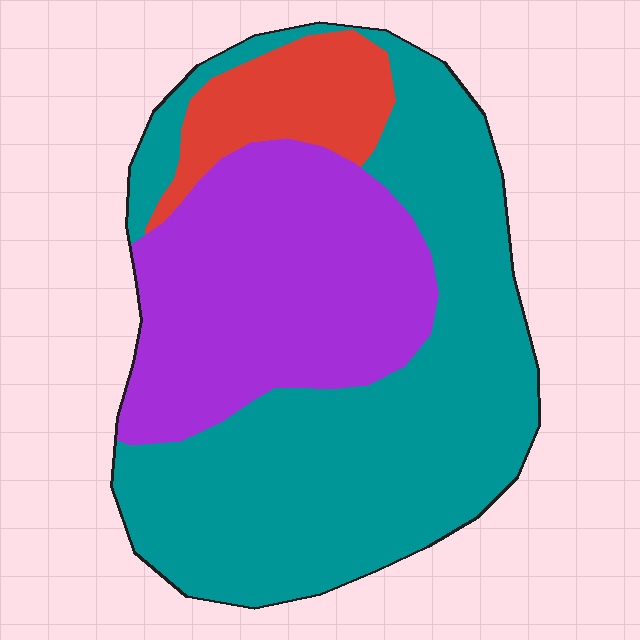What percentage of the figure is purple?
Purple covers roughly 35% of the figure.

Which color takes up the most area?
Teal, at roughly 55%.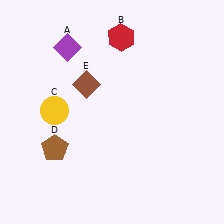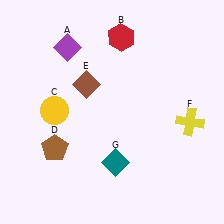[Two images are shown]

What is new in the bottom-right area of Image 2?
A yellow cross (F) was added in the bottom-right area of Image 2.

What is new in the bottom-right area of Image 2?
A teal diamond (G) was added in the bottom-right area of Image 2.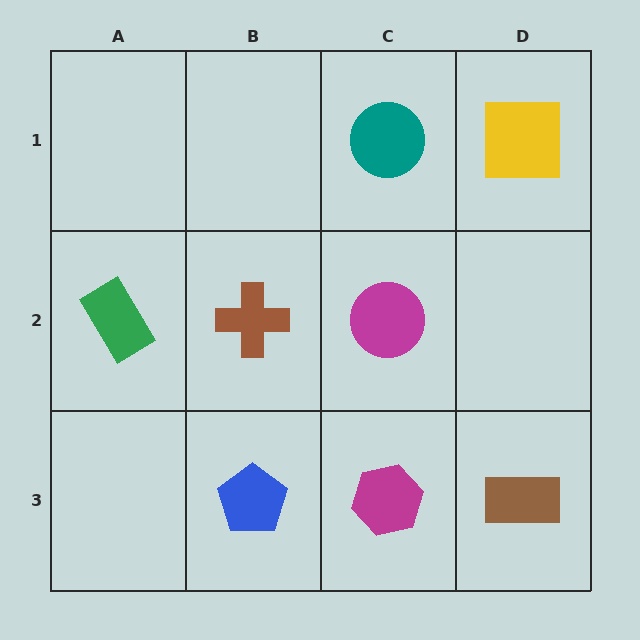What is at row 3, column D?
A brown rectangle.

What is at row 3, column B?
A blue pentagon.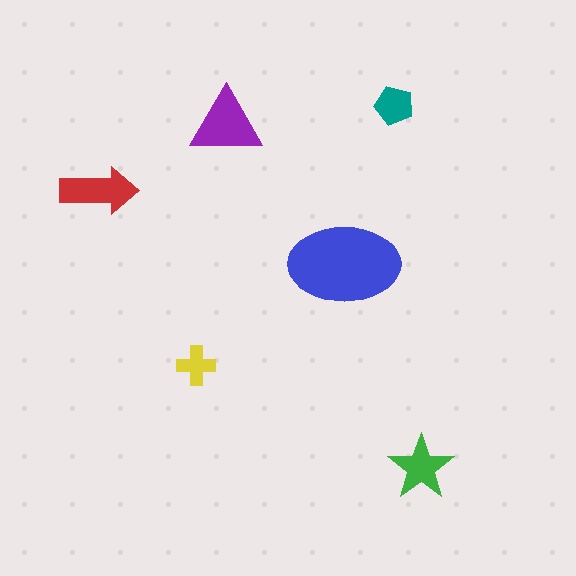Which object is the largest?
The blue ellipse.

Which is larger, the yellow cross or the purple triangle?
The purple triangle.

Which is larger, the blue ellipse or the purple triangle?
The blue ellipse.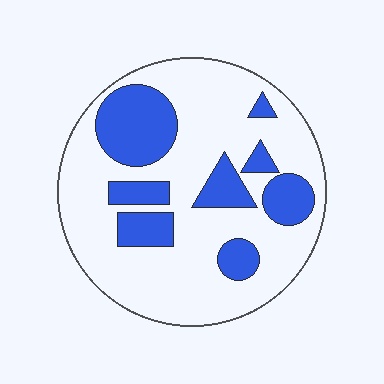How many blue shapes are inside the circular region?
8.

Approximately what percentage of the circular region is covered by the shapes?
Approximately 25%.